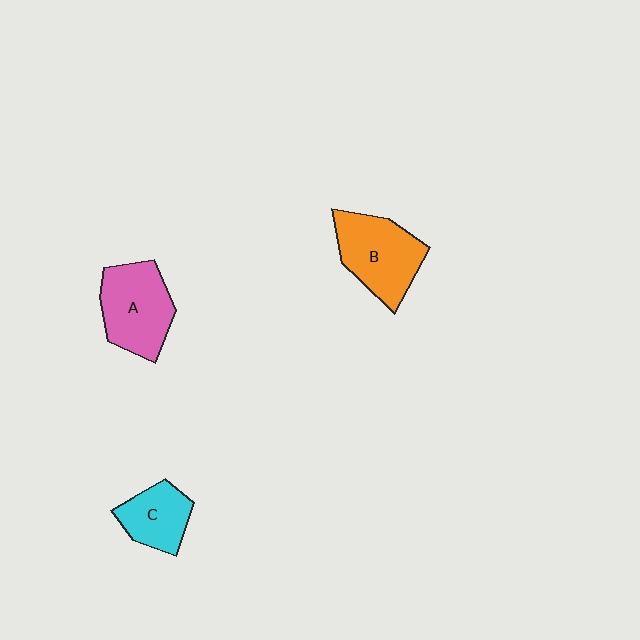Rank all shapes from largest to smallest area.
From largest to smallest: B (orange), A (pink), C (cyan).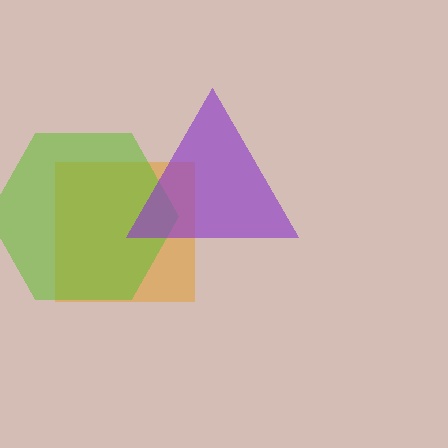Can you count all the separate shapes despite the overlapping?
Yes, there are 3 separate shapes.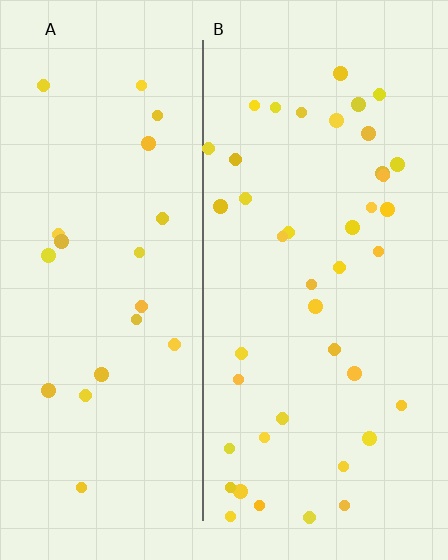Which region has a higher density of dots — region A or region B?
B (the right).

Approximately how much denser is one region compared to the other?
Approximately 2.0× — region B over region A.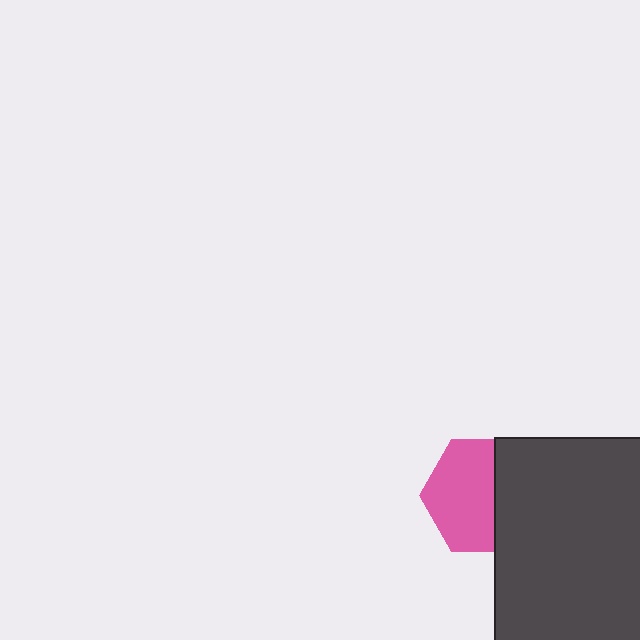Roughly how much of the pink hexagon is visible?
About half of it is visible (roughly 60%).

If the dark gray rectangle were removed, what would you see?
You would see the complete pink hexagon.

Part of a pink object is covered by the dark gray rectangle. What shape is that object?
It is a hexagon.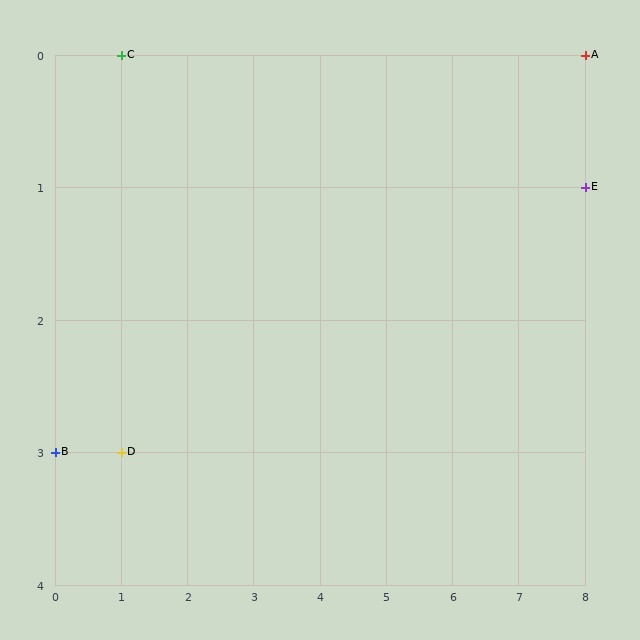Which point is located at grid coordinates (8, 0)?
Point A is at (8, 0).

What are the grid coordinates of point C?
Point C is at grid coordinates (1, 0).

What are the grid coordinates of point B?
Point B is at grid coordinates (0, 3).